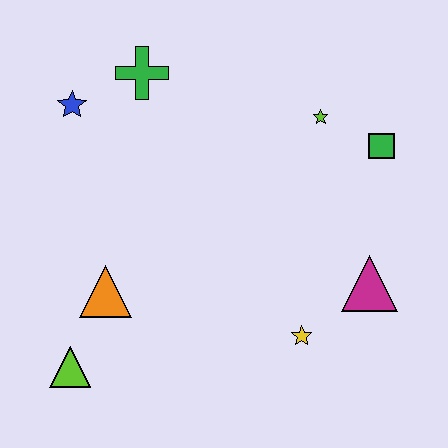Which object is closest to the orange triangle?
The lime triangle is closest to the orange triangle.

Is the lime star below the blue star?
Yes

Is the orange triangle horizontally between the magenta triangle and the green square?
No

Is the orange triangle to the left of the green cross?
Yes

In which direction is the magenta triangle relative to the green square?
The magenta triangle is below the green square.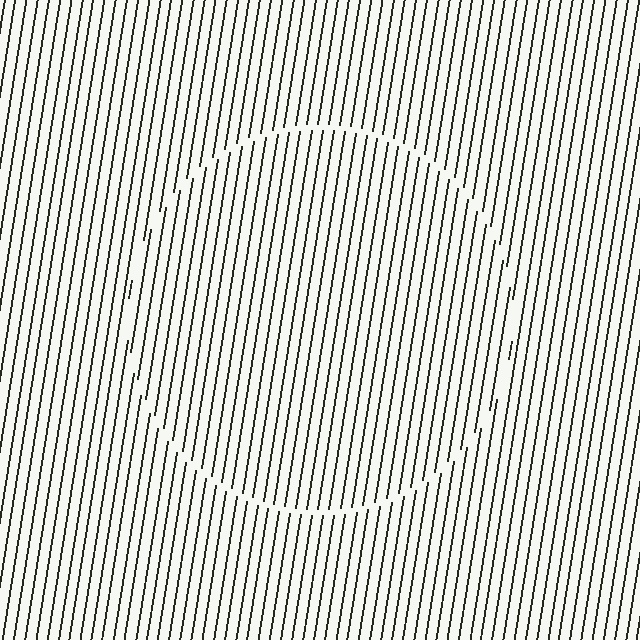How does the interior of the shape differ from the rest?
The interior of the shape contains the same grating, shifted by half a period — the contour is defined by the phase discontinuity where line-ends from the inner and outer gratings abut.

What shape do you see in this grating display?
An illusory circle. The interior of the shape contains the same grating, shifted by half a period — the contour is defined by the phase discontinuity where line-ends from the inner and outer gratings abut.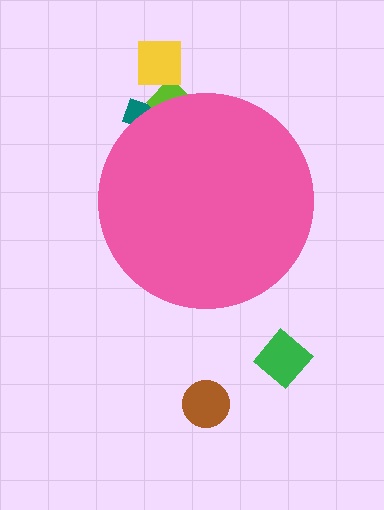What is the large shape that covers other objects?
A pink circle.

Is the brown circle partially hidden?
No, the brown circle is fully visible.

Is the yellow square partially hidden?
No, the yellow square is fully visible.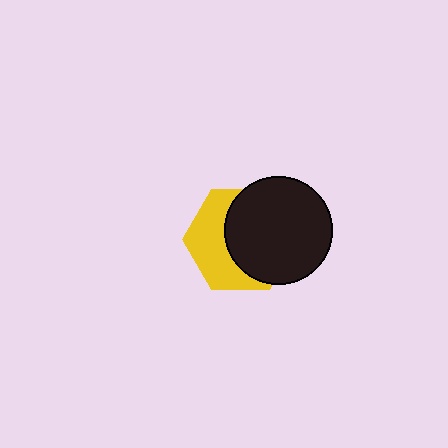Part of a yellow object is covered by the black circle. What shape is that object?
It is a hexagon.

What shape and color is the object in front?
The object in front is a black circle.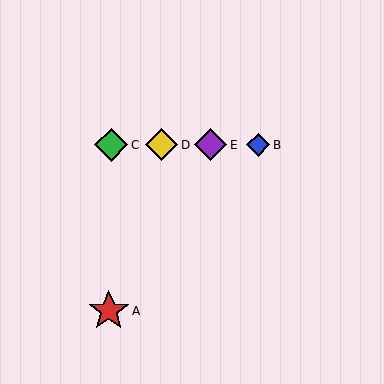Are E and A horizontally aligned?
No, E is at y≈145 and A is at y≈311.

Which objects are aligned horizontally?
Objects B, C, D, E are aligned horizontally.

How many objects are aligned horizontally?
4 objects (B, C, D, E) are aligned horizontally.